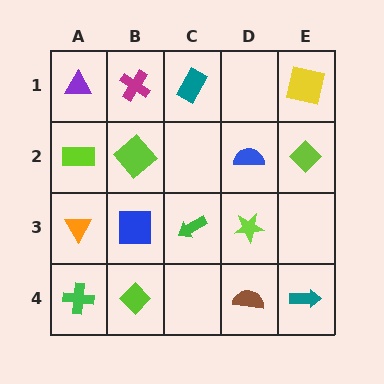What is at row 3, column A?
An orange triangle.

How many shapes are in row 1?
4 shapes.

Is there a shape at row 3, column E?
No, that cell is empty.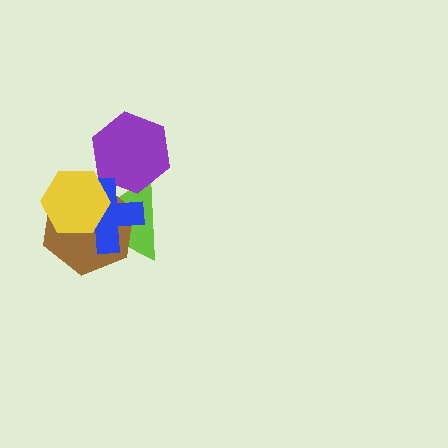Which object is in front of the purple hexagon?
The blue cross is in front of the purple hexagon.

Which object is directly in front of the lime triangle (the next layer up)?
The brown hexagon is directly in front of the lime triangle.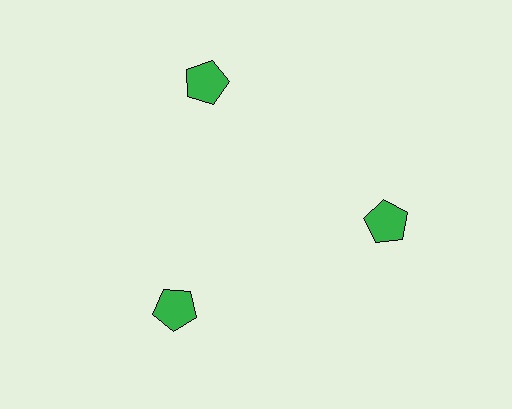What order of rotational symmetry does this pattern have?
This pattern has 3-fold rotational symmetry.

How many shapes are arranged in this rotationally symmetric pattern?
There are 3 shapes, arranged in 3 groups of 1.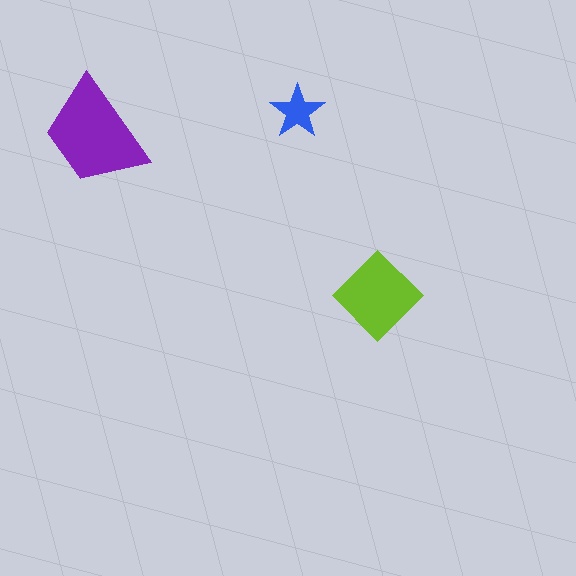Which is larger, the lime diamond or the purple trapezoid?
The purple trapezoid.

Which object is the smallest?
The blue star.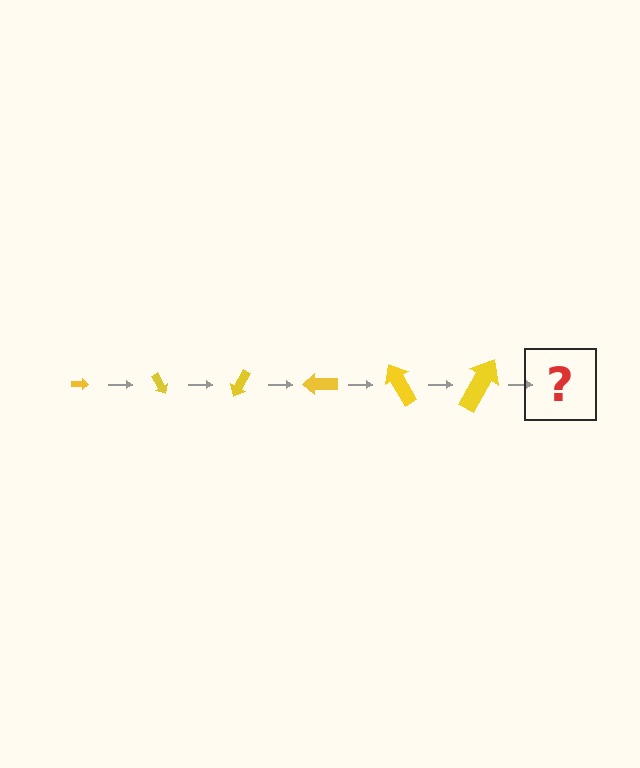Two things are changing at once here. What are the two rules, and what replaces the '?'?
The two rules are that the arrow grows larger each step and it rotates 60 degrees each step. The '?' should be an arrow, larger than the previous one and rotated 360 degrees from the start.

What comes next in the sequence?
The next element should be an arrow, larger than the previous one and rotated 360 degrees from the start.